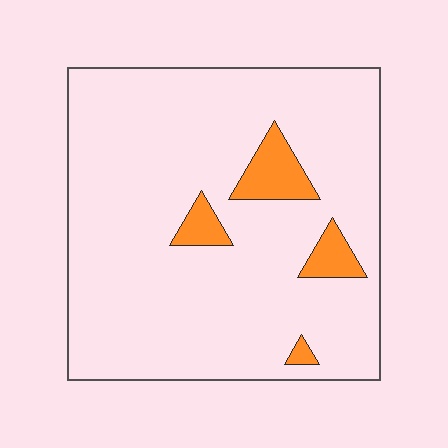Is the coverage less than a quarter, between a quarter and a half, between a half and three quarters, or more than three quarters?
Less than a quarter.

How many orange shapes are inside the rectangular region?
4.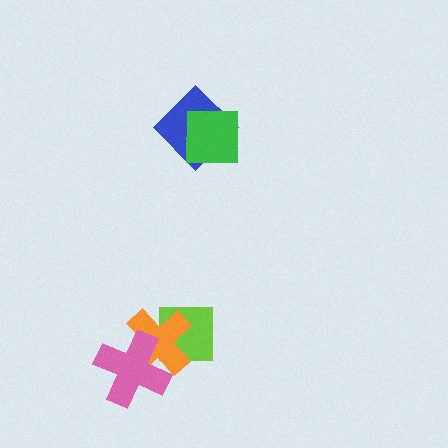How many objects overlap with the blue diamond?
1 object overlaps with the blue diamond.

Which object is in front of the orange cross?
The pink cross is in front of the orange cross.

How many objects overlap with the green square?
1 object overlaps with the green square.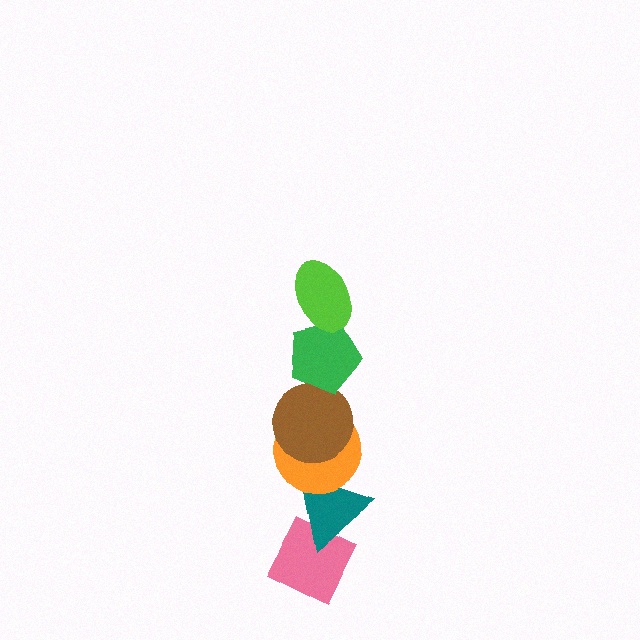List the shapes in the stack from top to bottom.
From top to bottom: the lime ellipse, the green pentagon, the brown circle, the orange circle, the teal triangle, the pink diamond.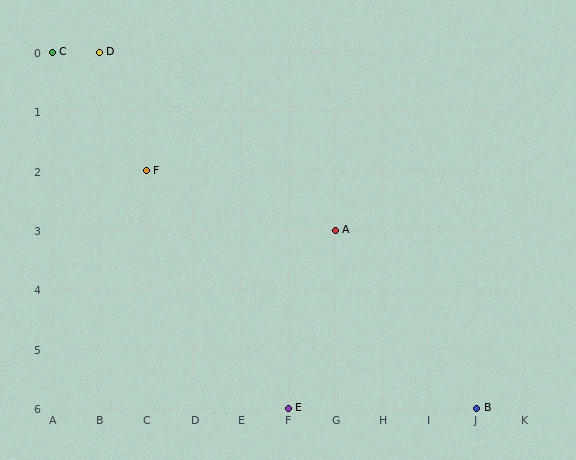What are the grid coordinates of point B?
Point B is at grid coordinates (J, 6).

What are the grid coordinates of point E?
Point E is at grid coordinates (F, 6).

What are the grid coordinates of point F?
Point F is at grid coordinates (C, 2).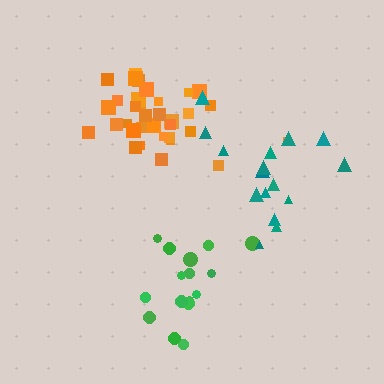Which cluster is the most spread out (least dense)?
Teal.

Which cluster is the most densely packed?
Orange.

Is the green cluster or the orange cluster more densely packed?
Orange.